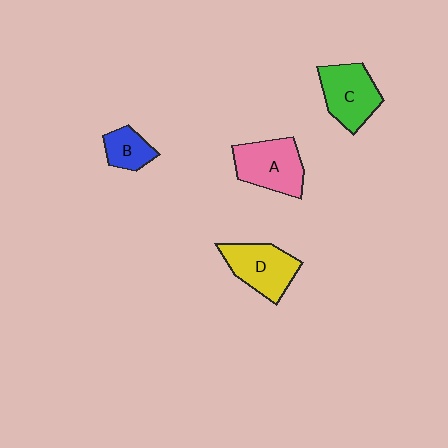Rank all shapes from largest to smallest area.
From largest to smallest: A (pink), C (green), D (yellow), B (blue).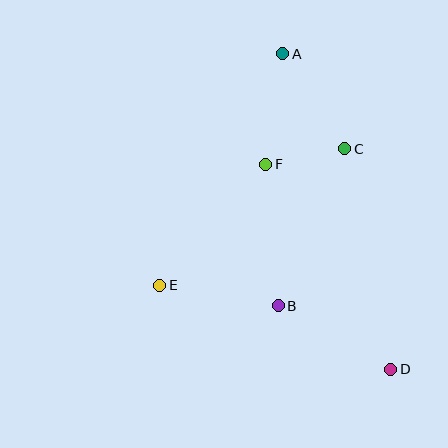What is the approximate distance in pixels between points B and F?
The distance between B and F is approximately 142 pixels.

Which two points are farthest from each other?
Points A and D are farthest from each other.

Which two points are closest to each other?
Points C and F are closest to each other.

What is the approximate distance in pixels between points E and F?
The distance between E and F is approximately 161 pixels.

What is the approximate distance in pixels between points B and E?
The distance between B and E is approximately 120 pixels.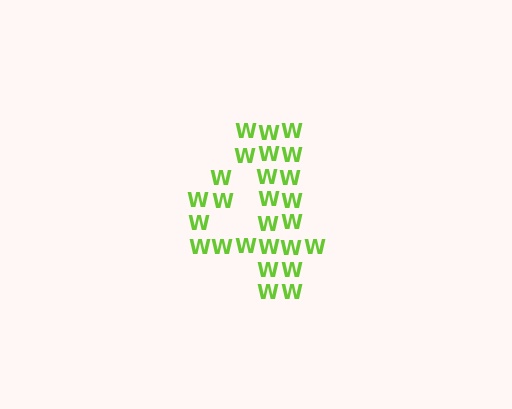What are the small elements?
The small elements are letter W's.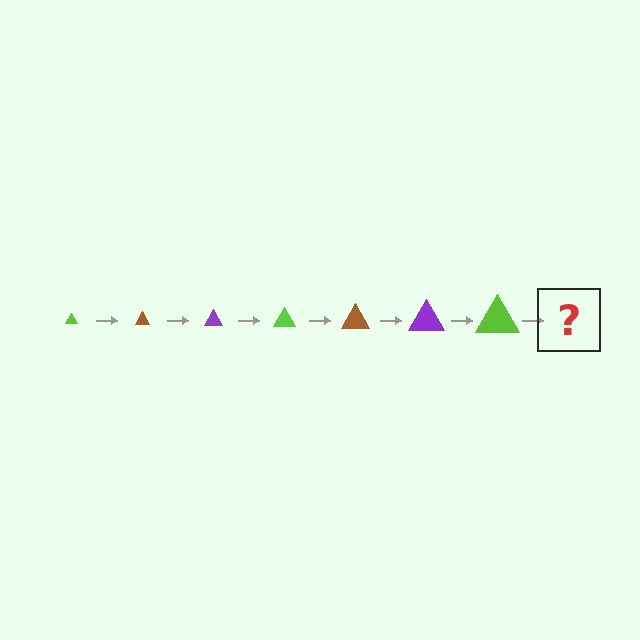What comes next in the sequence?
The next element should be a brown triangle, larger than the previous one.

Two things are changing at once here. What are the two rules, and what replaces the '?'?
The two rules are that the triangle grows larger each step and the color cycles through lime, brown, and purple. The '?' should be a brown triangle, larger than the previous one.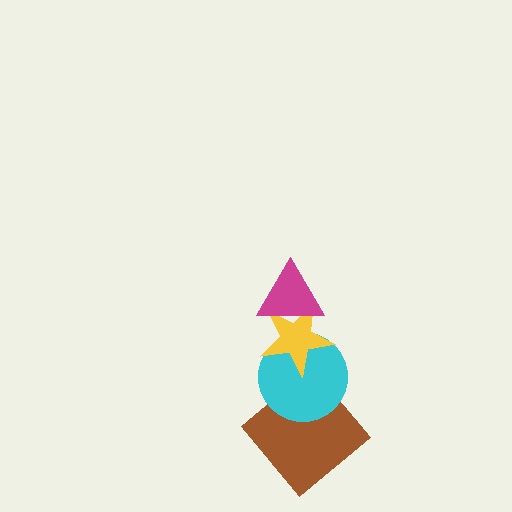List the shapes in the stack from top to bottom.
From top to bottom: the magenta triangle, the yellow star, the cyan circle, the brown diamond.